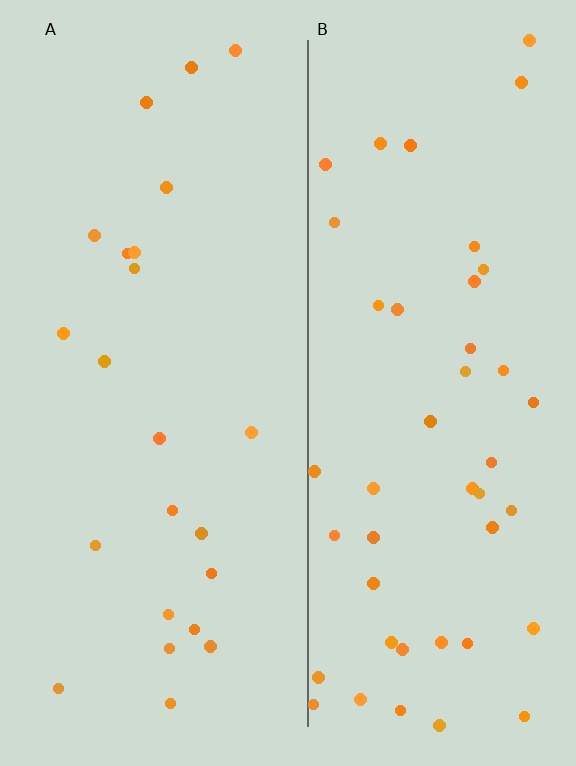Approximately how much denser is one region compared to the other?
Approximately 2.0× — region B over region A.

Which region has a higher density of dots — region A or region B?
B (the right).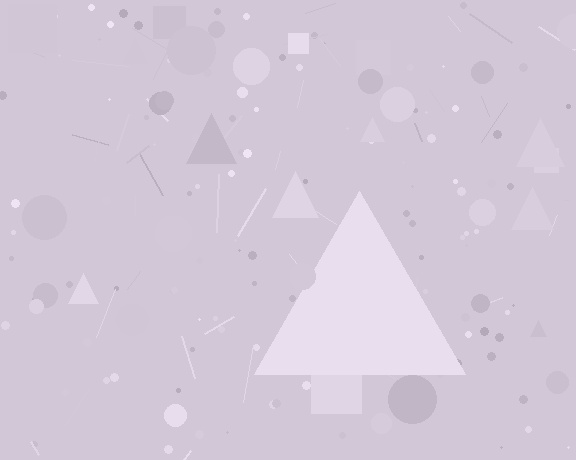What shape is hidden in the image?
A triangle is hidden in the image.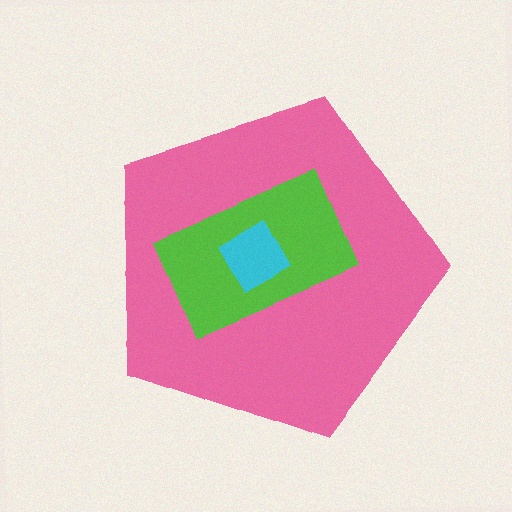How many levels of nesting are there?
3.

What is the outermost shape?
The pink pentagon.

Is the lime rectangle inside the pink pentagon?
Yes.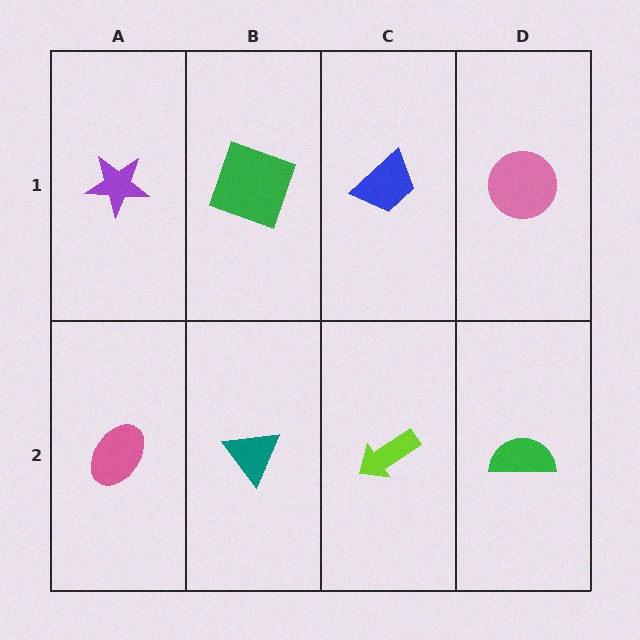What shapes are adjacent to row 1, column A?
A pink ellipse (row 2, column A), a green square (row 1, column B).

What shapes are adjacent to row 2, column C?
A blue trapezoid (row 1, column C), a teal triangle (row 2, column B), a green semicircle (row 2, column D).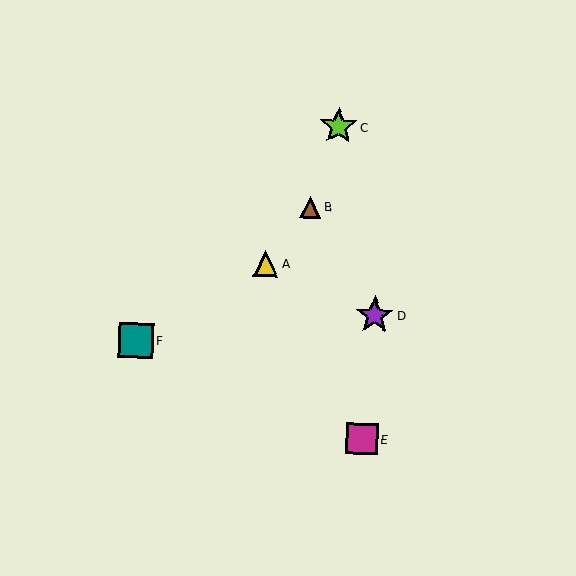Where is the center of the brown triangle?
The center of the brown triangle is at (310, 207).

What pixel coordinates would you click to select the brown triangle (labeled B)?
Click at (310, 207) to select the brown triangle B.